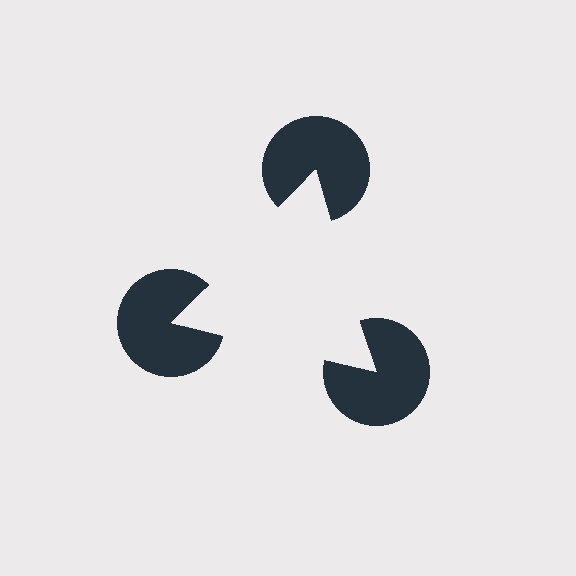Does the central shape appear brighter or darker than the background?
It typically appears slightly brighter than the background, even though no actual brightness change is drawn.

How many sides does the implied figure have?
3 sides.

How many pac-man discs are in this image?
There are 3 — one at each vertex of the illusory triangle.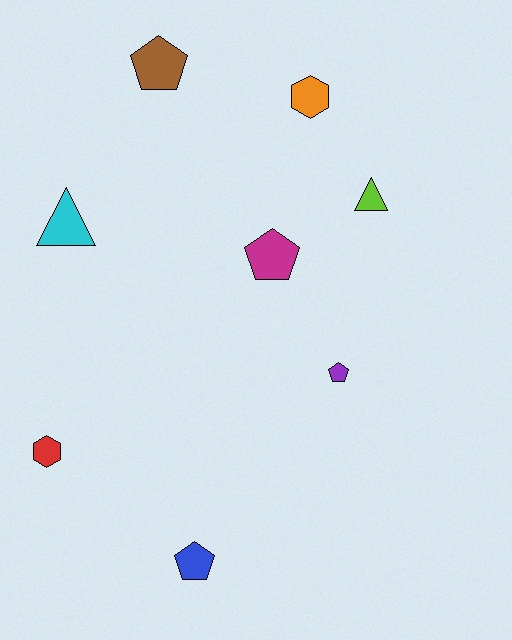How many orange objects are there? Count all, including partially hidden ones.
There is 1 orange object.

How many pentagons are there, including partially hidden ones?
There are 4 pentagons.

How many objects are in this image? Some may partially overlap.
There are 8 objects.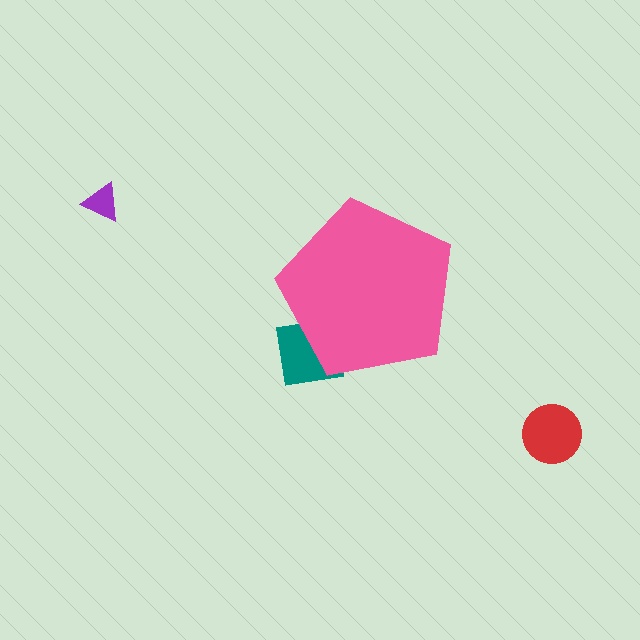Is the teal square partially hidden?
Yes, the teal square is partially hidden behind the pink pentagon.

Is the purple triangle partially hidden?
No, the purple triangle is fully visible.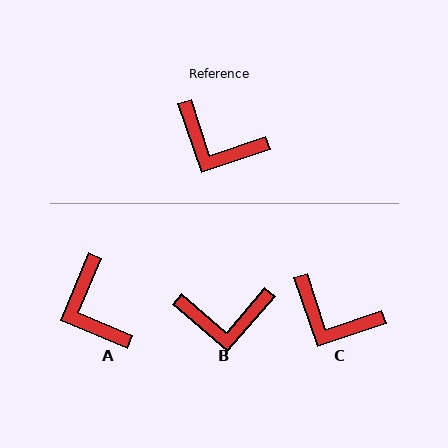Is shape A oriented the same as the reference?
No, it is off by about 41 degrees.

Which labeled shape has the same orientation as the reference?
C.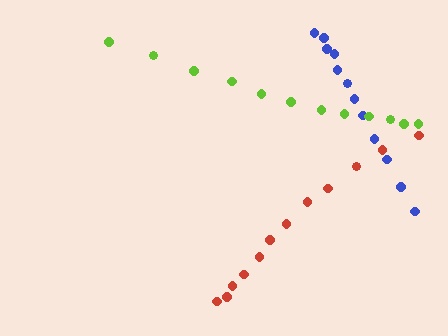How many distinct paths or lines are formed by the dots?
There are 3 distinct paths.